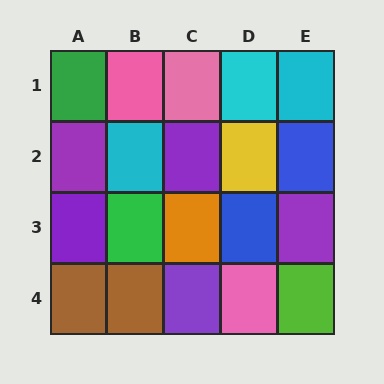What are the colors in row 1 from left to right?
Green, pink, pink, cyan, cyan.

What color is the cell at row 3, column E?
Purple.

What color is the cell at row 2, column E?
Blue.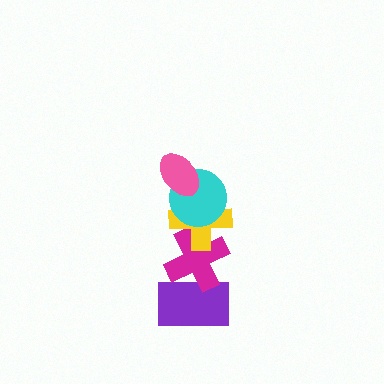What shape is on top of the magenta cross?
The yellow cross is on top of the magenta cross.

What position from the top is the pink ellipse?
The pink ellipse is 1st from the top.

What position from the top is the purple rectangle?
The purple rectangle is 5th from the top.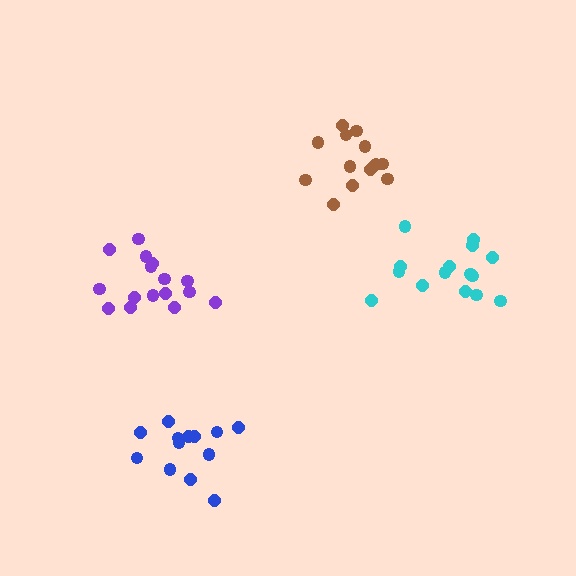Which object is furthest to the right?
The cyan cluster is rightmost.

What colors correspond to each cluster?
The clusters are colored: brown, purple, blue, cyan.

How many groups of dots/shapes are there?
There are 4 groups.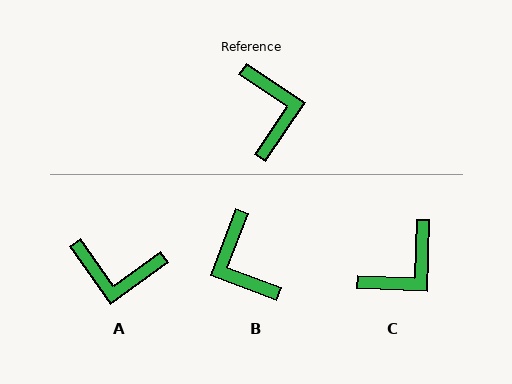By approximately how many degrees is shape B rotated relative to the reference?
Approximately 167 degrees clockwise.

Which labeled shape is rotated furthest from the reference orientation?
B, about 167 degrees away.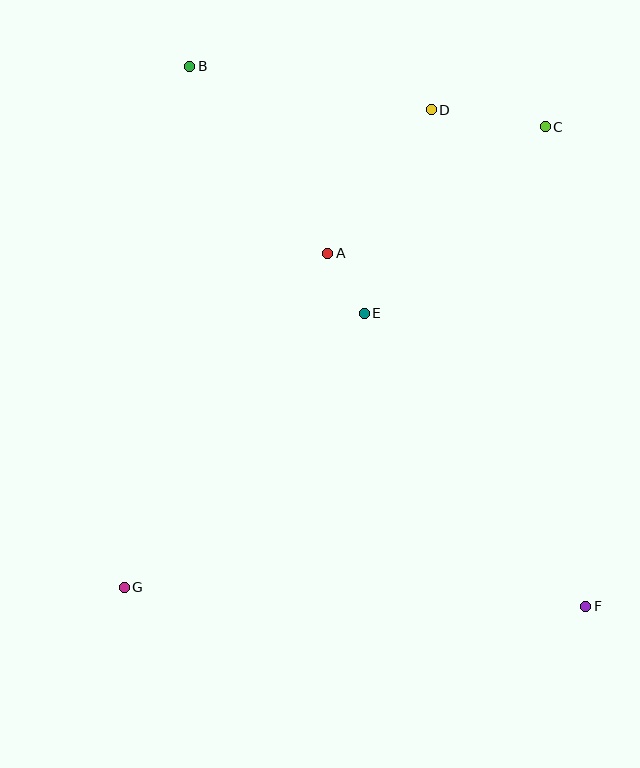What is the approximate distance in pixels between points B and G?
The distance between B and G is approximately 525 pixels.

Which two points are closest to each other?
Points A and E are closest to each other.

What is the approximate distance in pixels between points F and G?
The distance between F and G is approximately 462 pixels.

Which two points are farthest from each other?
Points B and F are farthest from each other.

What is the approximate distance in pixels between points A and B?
The distance between A and B is approximately 233 pixels.